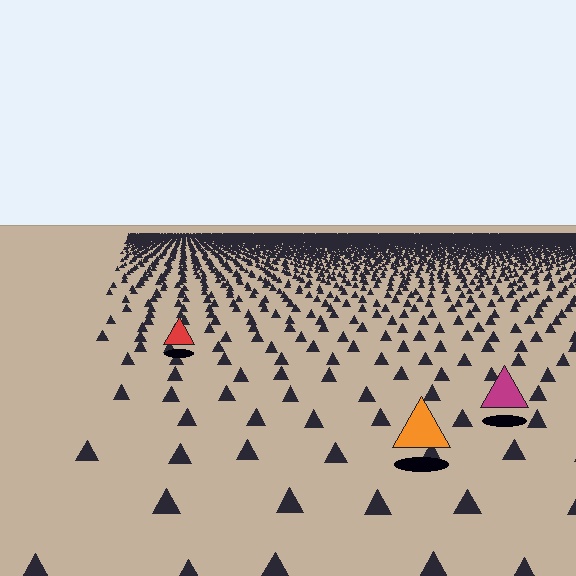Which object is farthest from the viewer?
The red triangle is farthest from the viewer. It appears smaller and the ground texture around it is denser.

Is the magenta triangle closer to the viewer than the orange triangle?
No. The orange triangle is closer — you can tell from the texture gradient: the ground texture is coarser near it.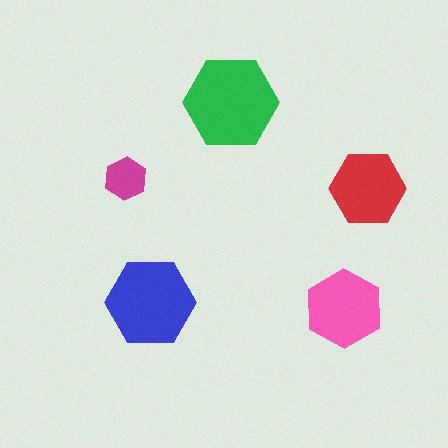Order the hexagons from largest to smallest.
the green one, the blue one, the pink one, the red one, the magenta one.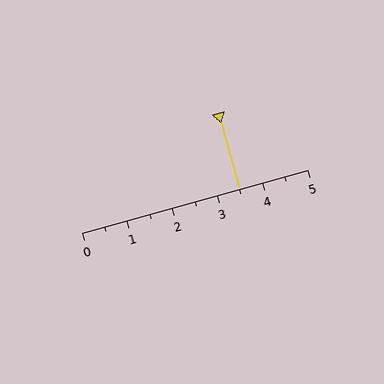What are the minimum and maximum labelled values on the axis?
The axis runs from 0 to 5.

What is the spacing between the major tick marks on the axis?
The major ticks are spaced 1 apart.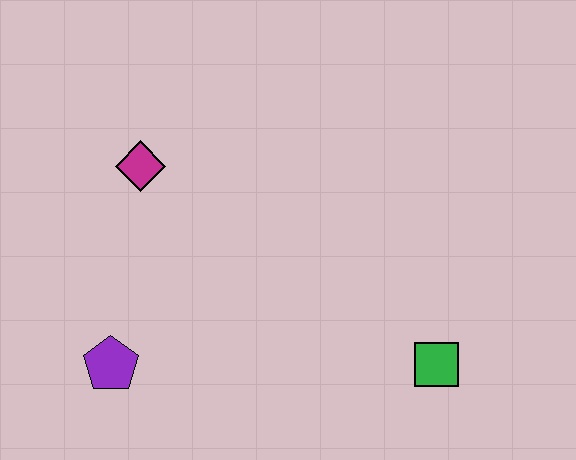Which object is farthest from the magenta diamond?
The green square is farthest from the magenta diamond.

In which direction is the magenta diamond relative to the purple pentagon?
The magenta diamond is above the purple pentagon.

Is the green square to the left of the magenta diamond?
No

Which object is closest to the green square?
The purple pentagon is closest to the green square.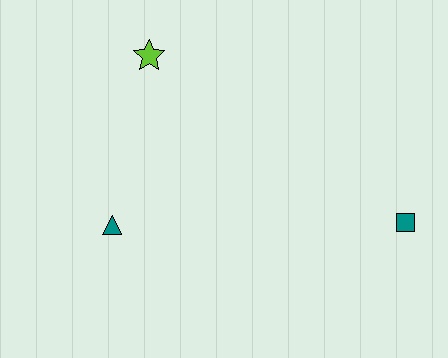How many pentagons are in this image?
There are no pentagons.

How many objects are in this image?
There are 3 objects.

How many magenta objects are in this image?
There are no magenta objects.